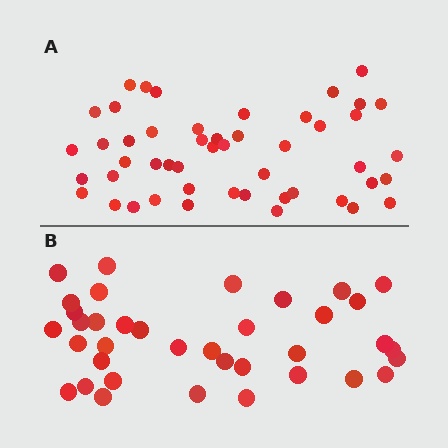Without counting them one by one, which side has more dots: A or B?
Region A (the top region) has more dots.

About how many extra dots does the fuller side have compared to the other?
Region A has roughly 12 or so more dots than region B.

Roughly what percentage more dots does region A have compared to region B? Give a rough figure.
About 30% more.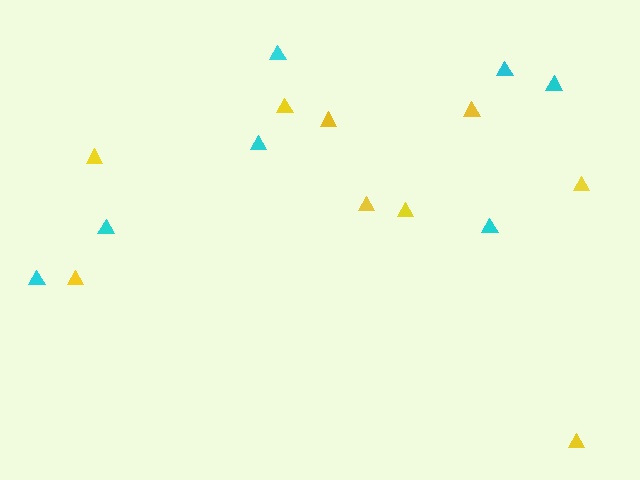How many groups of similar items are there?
There are 2 groups: one group of yellow triangles (9) and one group of cyan triangles (7).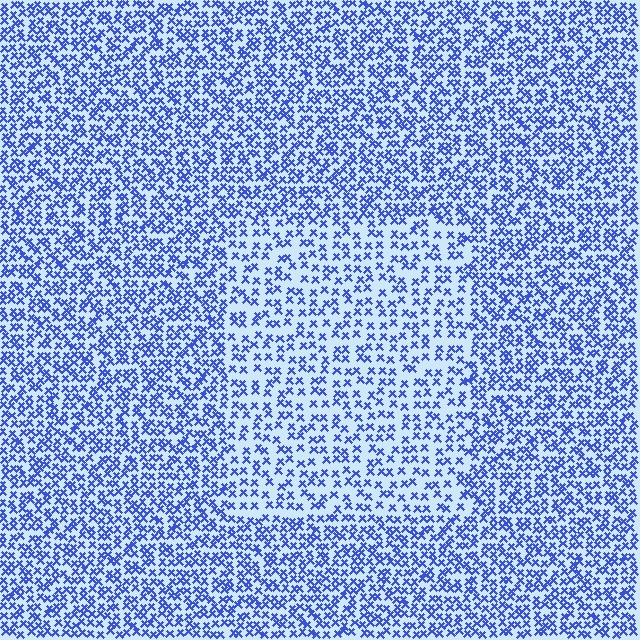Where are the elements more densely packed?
The elements are more densely packed outside the rectangle boundary.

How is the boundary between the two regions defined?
The boundary is defined by a change in element density (approximately 1.7x ratio). All elements are the same color, size, and shape.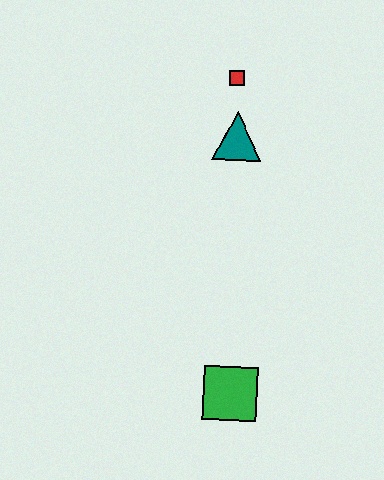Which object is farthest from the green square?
The red square is farthest from the green square.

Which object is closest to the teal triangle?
The red square is closest to the teal triangle.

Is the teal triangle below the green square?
No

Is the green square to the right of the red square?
Yes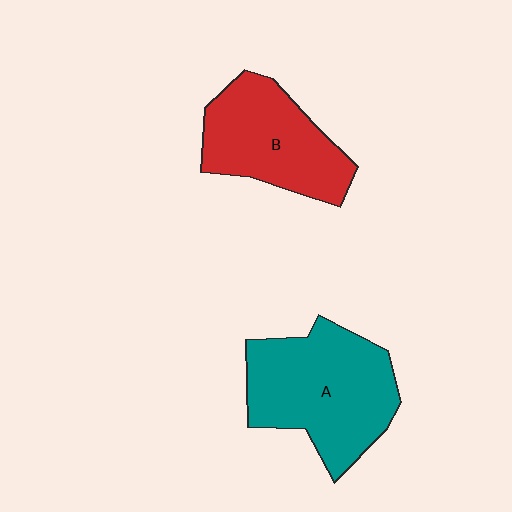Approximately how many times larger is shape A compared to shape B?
Approximately 1.3 times.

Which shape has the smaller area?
Shape B (red).